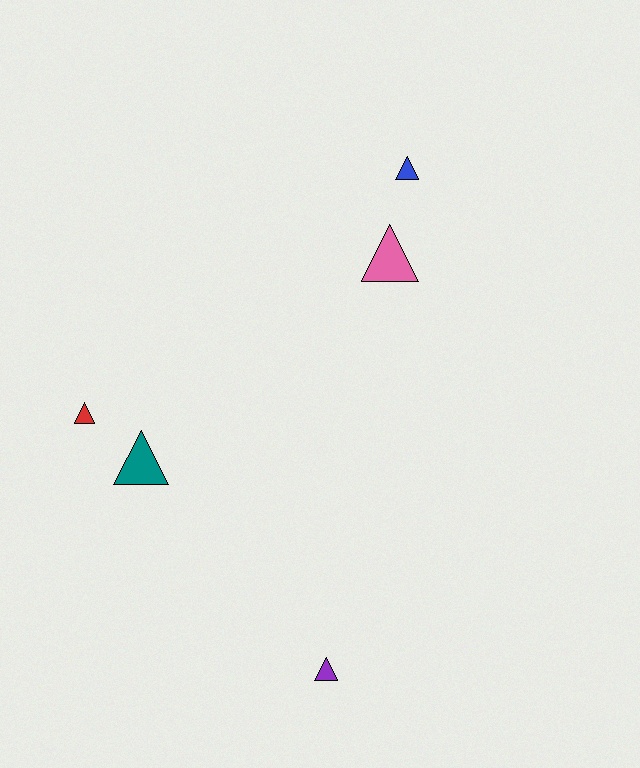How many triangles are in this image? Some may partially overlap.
There are 5 triangles.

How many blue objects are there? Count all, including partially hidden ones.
There is 1 blue object.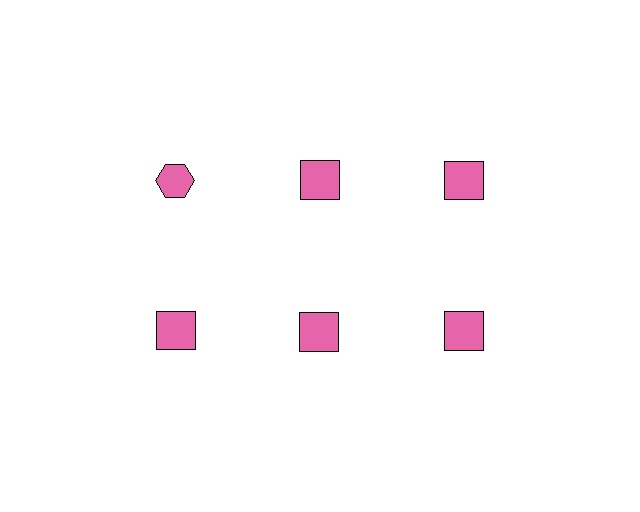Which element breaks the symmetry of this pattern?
The pink hexagon in the top row, leftmost column breaks the symmetry. All other shapes are pink squares.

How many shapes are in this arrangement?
There are 6 shapes arranged in a grid pattern.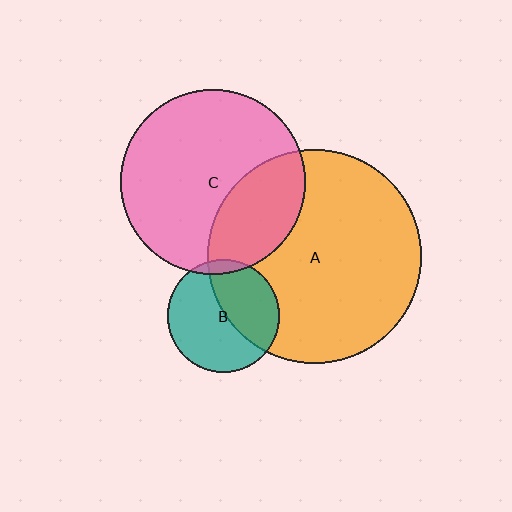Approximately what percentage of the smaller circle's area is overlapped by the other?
Approximately 40%.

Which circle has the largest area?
Circle A (orange).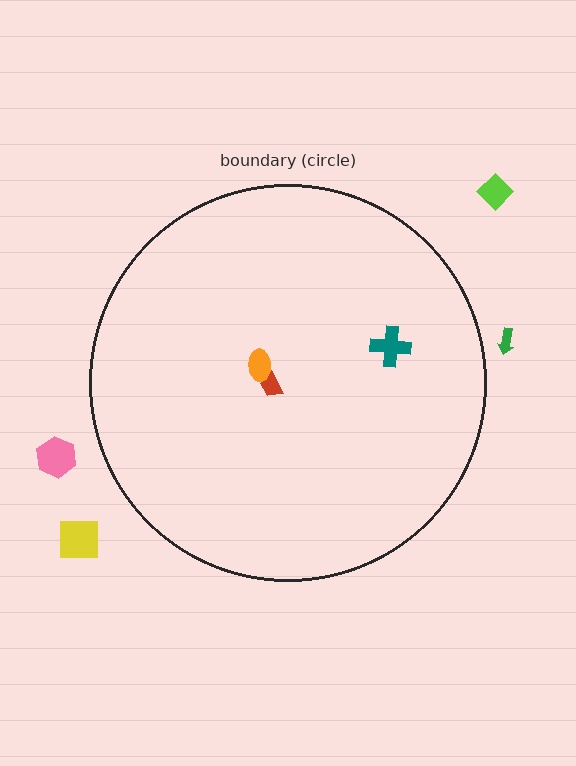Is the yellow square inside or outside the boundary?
Outside.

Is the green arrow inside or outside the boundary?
Outside.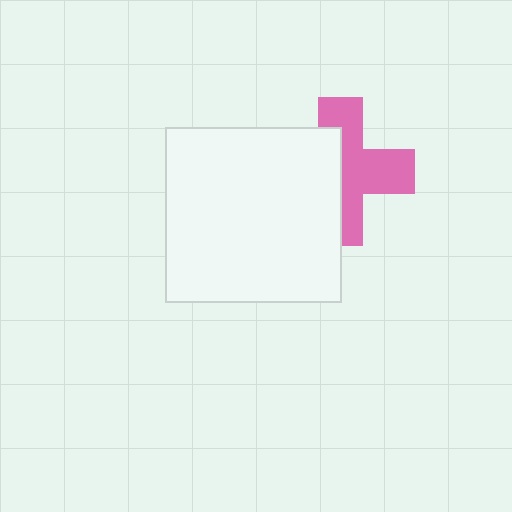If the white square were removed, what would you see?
You would see the complete pink cross.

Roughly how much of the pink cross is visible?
About half of it is visible (roughly 55%).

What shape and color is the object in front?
The object in front is a white square.